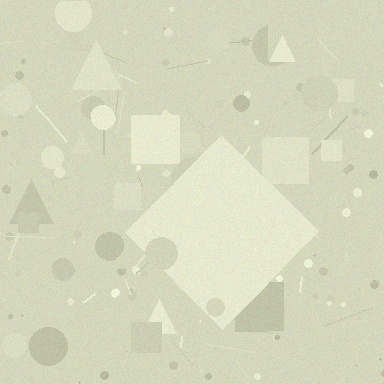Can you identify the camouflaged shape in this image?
The camouflaged shape is a diamond.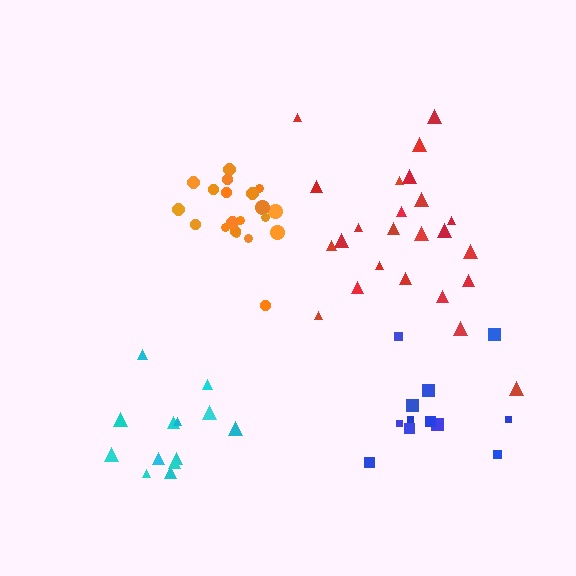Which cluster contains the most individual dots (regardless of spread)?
Red (24).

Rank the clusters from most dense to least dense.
orange, cyan, red, blue.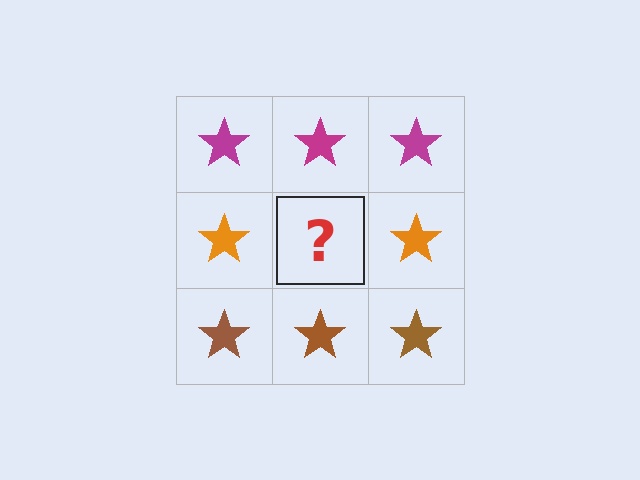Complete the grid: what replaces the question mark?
The question mark should be replaced with an orange star.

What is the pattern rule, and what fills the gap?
The rule is that each row has a consistent color. The gap should be filled with an orange star.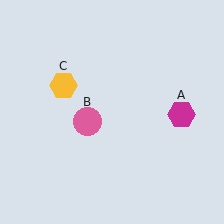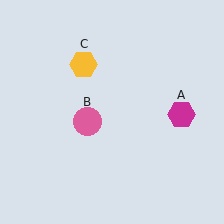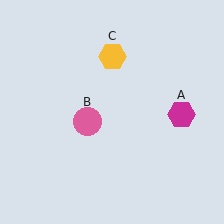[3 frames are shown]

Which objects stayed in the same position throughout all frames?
Magenta hexagon (object A) and pink circle (object B) remained stationary.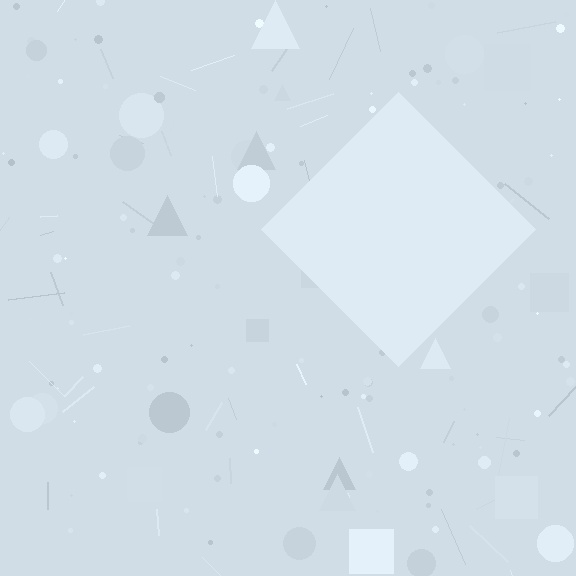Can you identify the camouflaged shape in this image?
The camouflaged shape is a diamond.